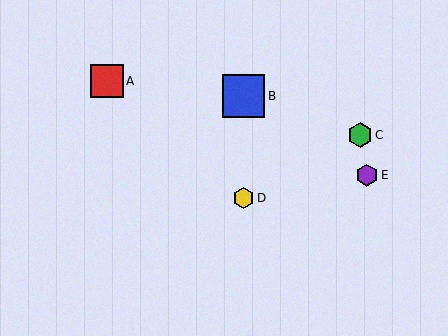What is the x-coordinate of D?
Object D is at x≈243.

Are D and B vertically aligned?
Yes, both are at x≈243.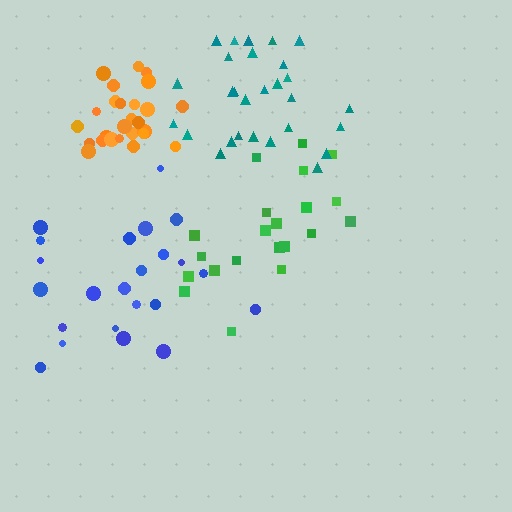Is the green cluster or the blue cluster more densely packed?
Green.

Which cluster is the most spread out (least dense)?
Blue.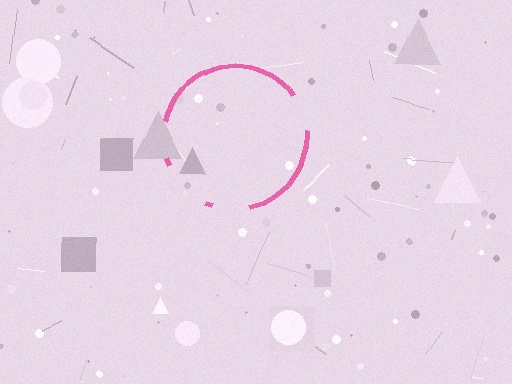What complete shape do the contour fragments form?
The contour fragments form a circle.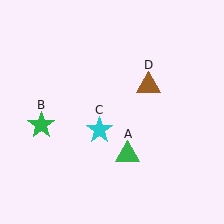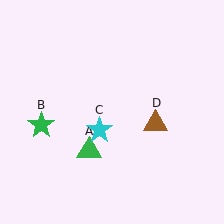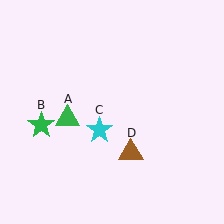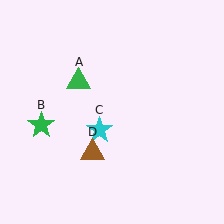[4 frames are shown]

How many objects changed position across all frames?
2 objects changed position: green triangle (object A), brown triangle (object D).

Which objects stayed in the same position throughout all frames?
Green star (object B) and cyan star (object C) remained stationary.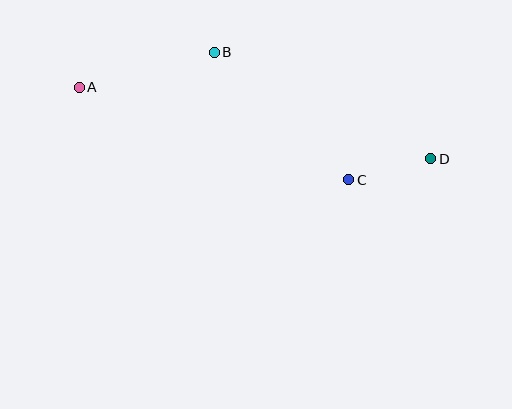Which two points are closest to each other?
Points C and D are closest to each other.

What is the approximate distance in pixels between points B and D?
The distance between B and D is approximately 241 pixels.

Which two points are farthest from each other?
Points A and D are farthest from each other.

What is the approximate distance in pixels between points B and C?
The distance between B and C is approximately 185 pixels.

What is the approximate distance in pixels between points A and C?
The distance between A and C is approximately 285 pixels.